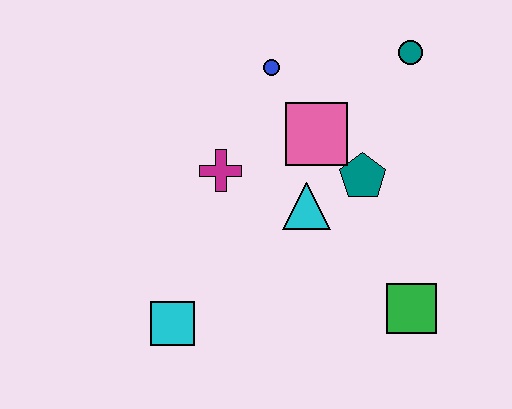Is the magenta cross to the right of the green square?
No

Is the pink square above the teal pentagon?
Yes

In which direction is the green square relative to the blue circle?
The green square is below the blue circle.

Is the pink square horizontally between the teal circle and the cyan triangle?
Yes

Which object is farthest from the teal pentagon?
The cyan square is farthest from the teal pentagon.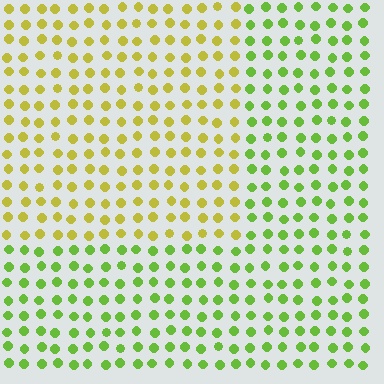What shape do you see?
I see a rectangle.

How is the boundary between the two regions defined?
The boundary is defined purely by a slight shift in hue (about 40 degrees). Spacing, size, and orientation are identical on both sides.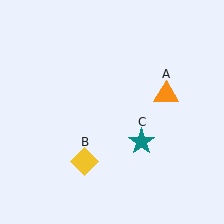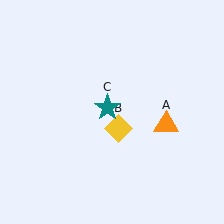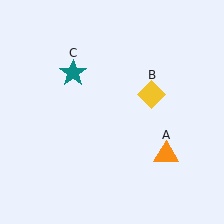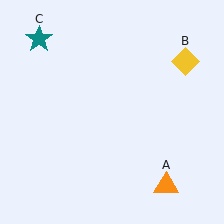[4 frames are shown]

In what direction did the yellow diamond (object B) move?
The yellow diamond (object B) moved up and to the right.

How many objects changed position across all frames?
3 objects changed position: orange triangle (object A), yellow diamond (object B), teal star (object C).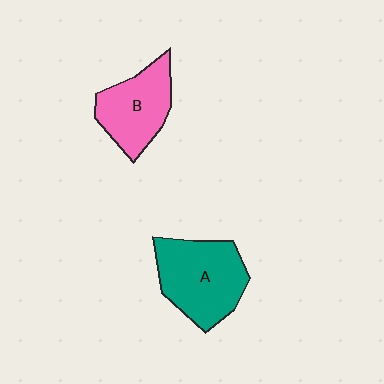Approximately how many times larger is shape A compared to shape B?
Approximately 1.3 times.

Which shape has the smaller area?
Shape B (pink).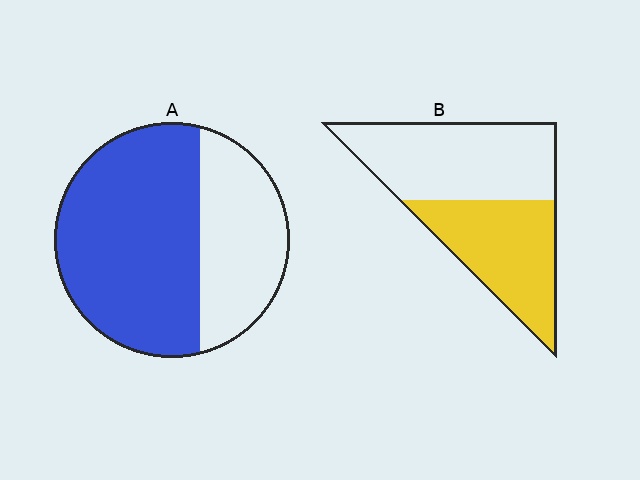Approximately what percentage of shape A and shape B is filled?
A is approximately 65% and B is approximately 45%.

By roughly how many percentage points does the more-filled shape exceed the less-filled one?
By roughly 20 percentage points (A over B).